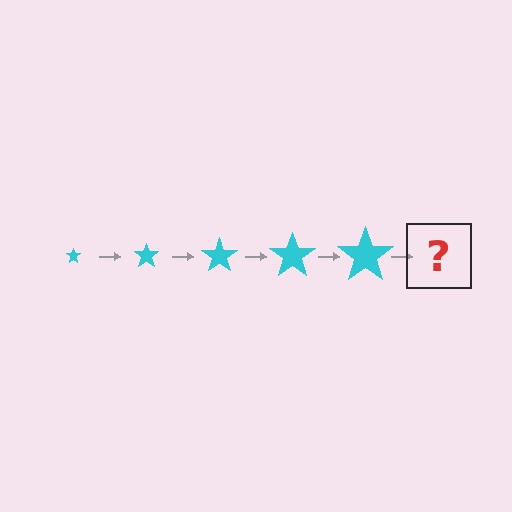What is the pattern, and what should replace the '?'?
The pattern is that the star gets progressively larger each step. The '?' should be a cyan star, larger than the previous one.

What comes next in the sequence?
The next element should be a cyan star, larger than the previous one.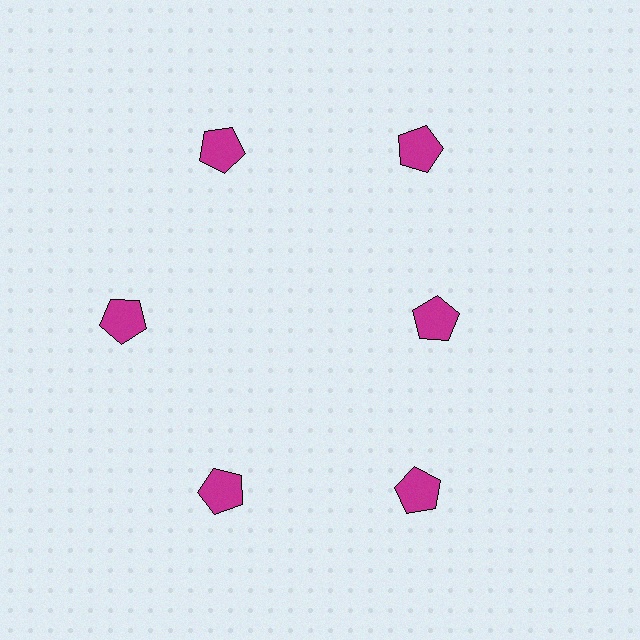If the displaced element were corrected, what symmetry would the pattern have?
It would have 6-fold rotational symmetry — the pattern would map onto itself every 60 degrees.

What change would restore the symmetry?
The symmetry would be restored by moving it outward, back onto the ring so that all 6 pentagons sit at equal angles and equal distance from the center.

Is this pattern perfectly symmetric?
No. The 6 magenta pentagons are arranged in a ring, but one element near the 3 o'clock position is pulled inward toward the center, breaking the 6-fold rotational symmetry.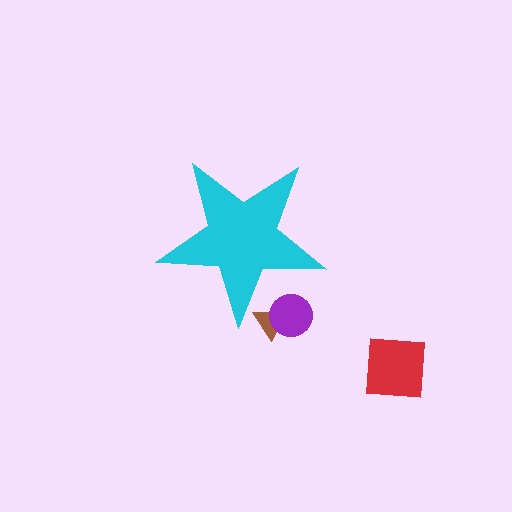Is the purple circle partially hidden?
Yes, the purple circle is partially hidden behind the cyan star.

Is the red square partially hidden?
No, the red square is fully visible.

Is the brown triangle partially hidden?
Yes, the brown triangle is partially hidden behind the cyan star.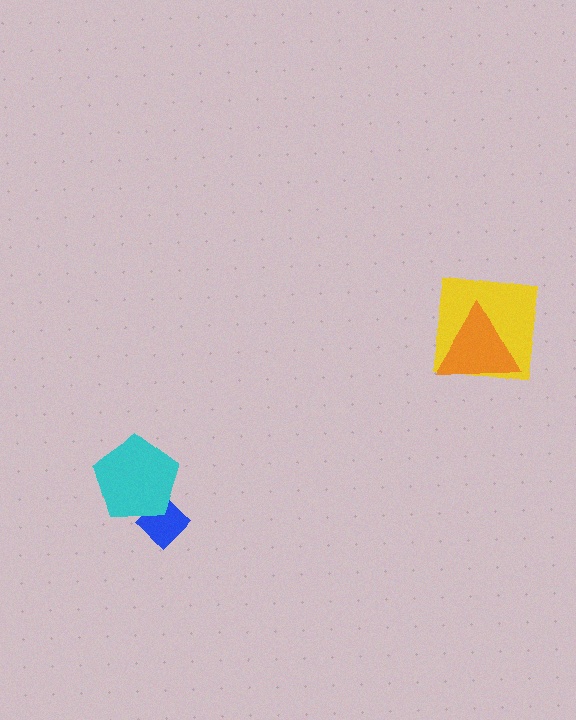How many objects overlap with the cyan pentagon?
1 object overlaps with the cyan pentagon.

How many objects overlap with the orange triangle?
1 object overlaps with the orange triangle.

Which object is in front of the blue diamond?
The cyan pentagon is in front of the blue diamond.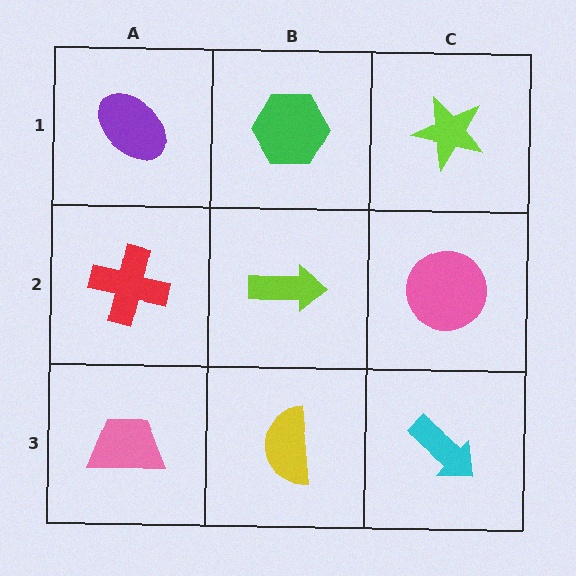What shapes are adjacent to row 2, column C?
A lime star (row 1, column C), a cyan arrow (row 3, column C), a lime arrow (row 2, column B).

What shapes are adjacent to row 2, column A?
A purple ellipse (row 1, column A), a pink trapezoid (row 3, column A), a lime arrow (row 2, column B).